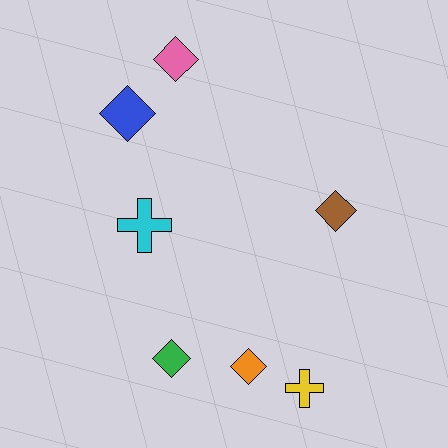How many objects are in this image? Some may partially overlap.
There are 7 objects.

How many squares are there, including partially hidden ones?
There are no squares.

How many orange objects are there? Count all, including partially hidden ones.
There is 1 orange object.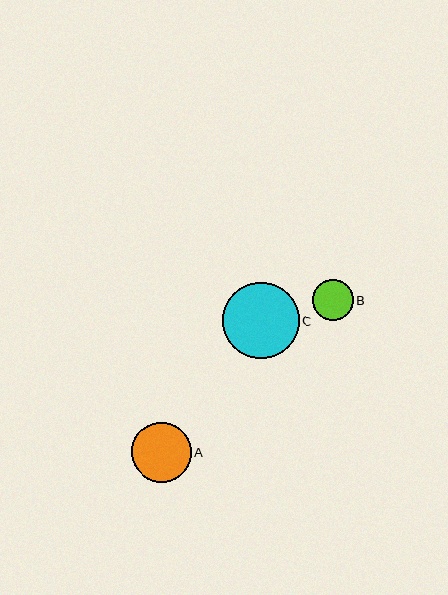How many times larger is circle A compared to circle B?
Circle A is approximately 1.5 times the size of circle B.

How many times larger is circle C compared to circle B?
Circle C is approximately 1.9 times the size of circle B.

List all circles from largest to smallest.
From largest to smallest: C, A, B.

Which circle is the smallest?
Circle B is the smallest with a size of approximately 41 pixels.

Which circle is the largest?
Circle C is the largest with a size of approximately 77 pixels.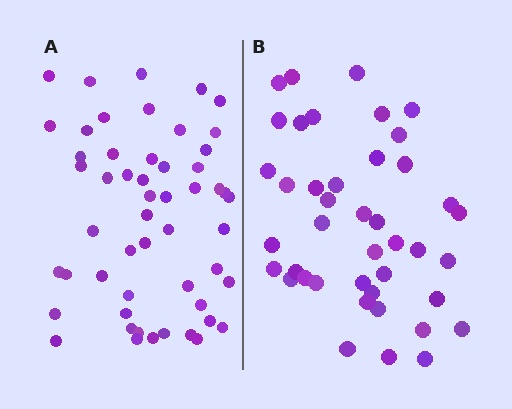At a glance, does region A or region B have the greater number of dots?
Region A (the left region) has more dots.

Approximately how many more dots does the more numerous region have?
Region A has roughly 12 or so more dots than region B.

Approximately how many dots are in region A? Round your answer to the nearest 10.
About 50 dots. (The exact count is 53, which rounds to 50.)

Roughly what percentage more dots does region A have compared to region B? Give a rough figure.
About 25% more.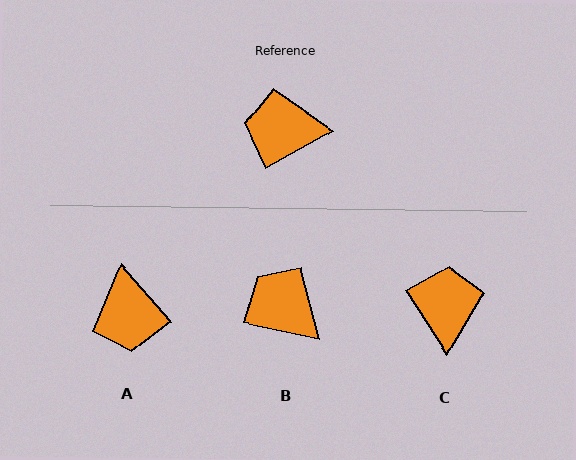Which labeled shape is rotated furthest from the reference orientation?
A, about 103 degrees away.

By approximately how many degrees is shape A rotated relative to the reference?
Approximately 103 degrees counter-clockwise.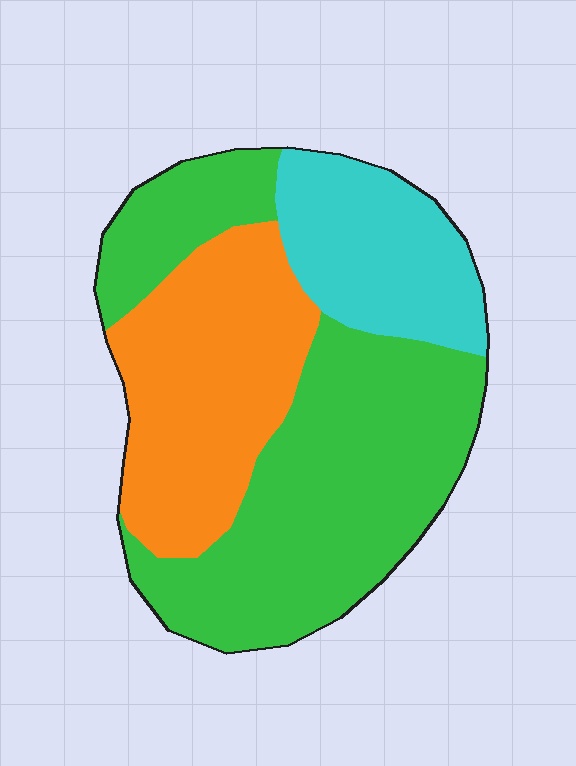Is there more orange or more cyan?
Orange.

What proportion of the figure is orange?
Orange takes up about one third (1/3) of the figure.